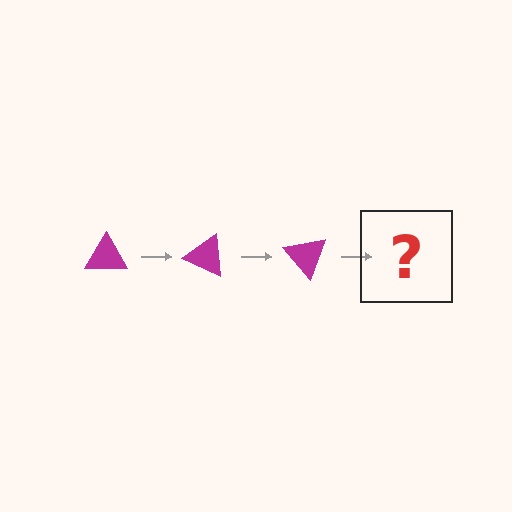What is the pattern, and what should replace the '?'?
The pattern is that the triangle rotates 25 degrees each step. The '?' should be a magenta triangle rotated 75 degrees.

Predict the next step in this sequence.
The next step is a magenta triangle rotated 75 degrees.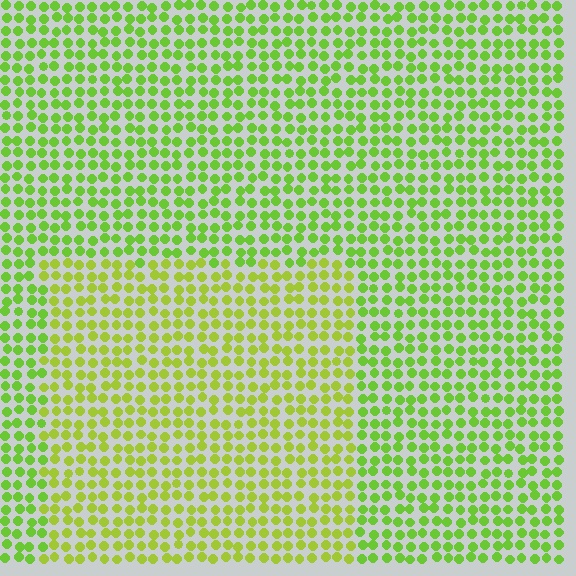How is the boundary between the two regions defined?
The boundary is defined purely by a slight shift in hue (about 22 degrees). Spacing, size, and orientation are identical on both sides.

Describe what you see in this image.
The image is filled with small lime elements in a uniform arrangement. A rectangle-shaped region is visible where the elements are tinted to a slightly different hue, forming a subtle color boundary.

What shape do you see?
I see a rectangle.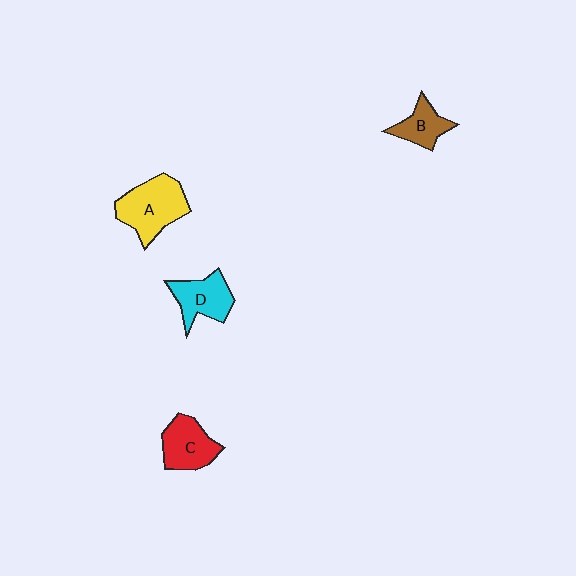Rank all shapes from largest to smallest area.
From largest to smallest: A (yellow), C (red), D (cyan), B (brown).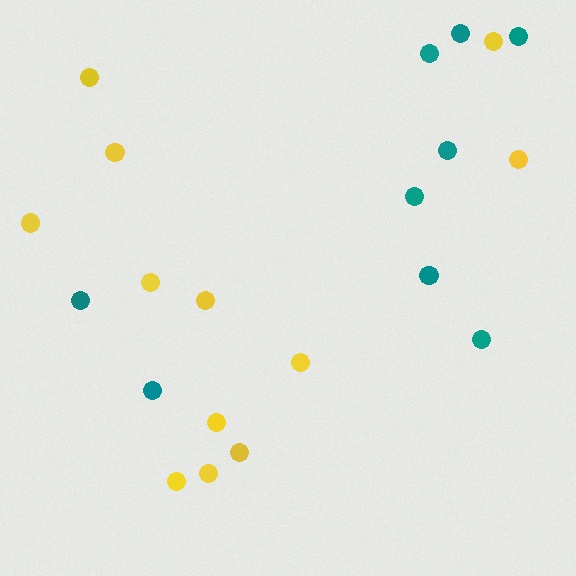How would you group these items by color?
There are 2 groups: one group of yellow circles (12) and one group of teal circles (9).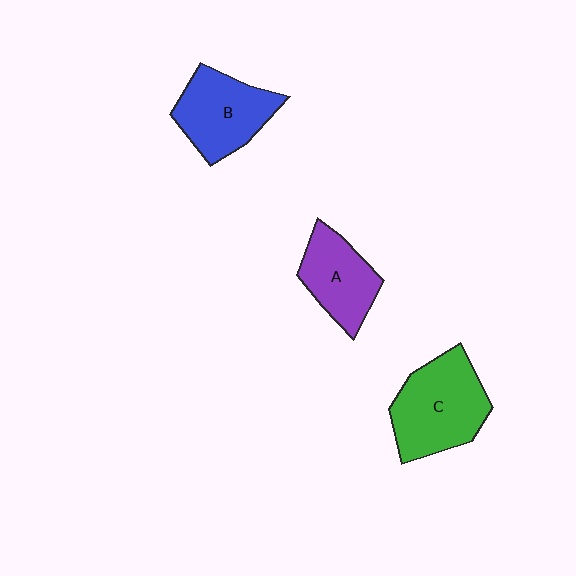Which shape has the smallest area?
Shape A (purple).